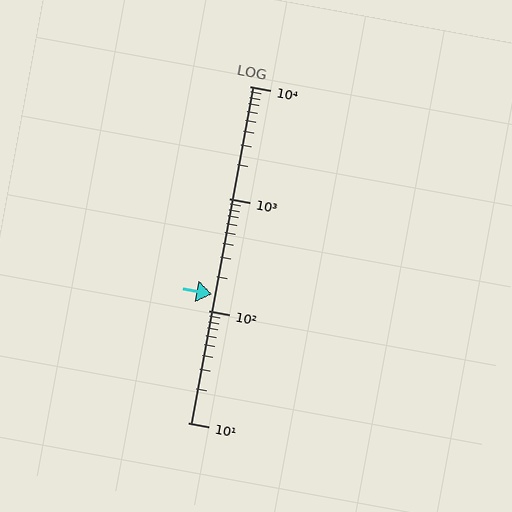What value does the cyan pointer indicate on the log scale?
The pointer indicates approximately 140.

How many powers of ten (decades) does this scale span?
The scale spans 3 decades, from 10 to 10000.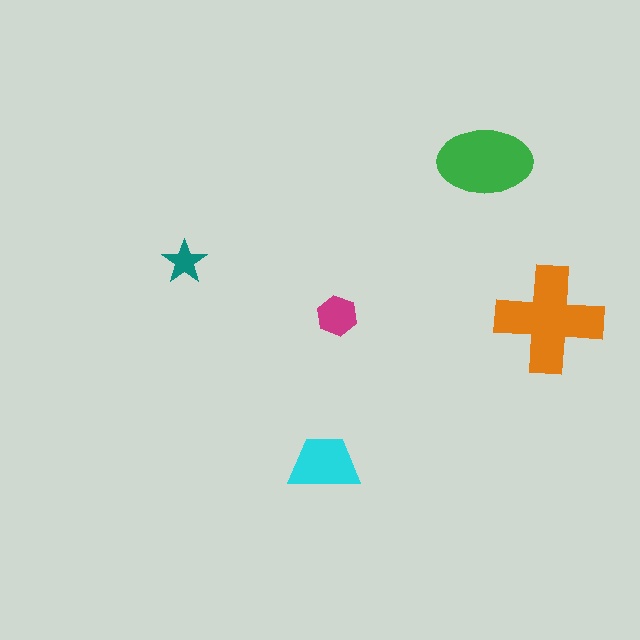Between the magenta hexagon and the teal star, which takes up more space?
The magenta hexagon.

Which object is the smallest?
The teal star.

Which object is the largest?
The orange cross.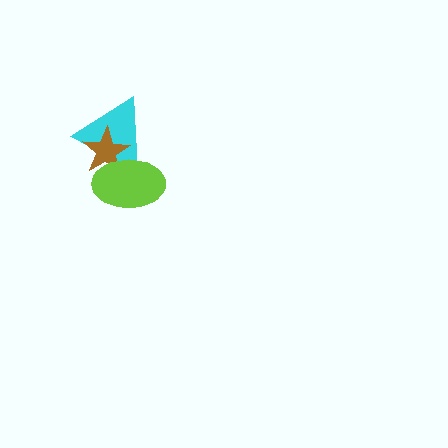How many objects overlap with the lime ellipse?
2 objects overlap with the lime ellipse.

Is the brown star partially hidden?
Yes, it is partially covered by another shape.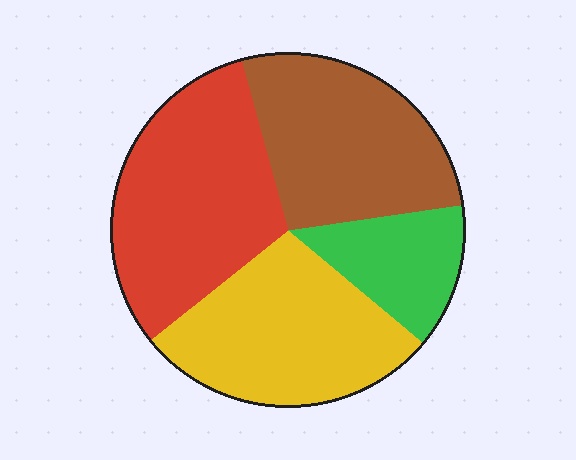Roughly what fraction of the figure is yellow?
Yellow takes up about one quarter (1/4) of the figure.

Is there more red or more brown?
Red.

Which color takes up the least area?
Green, at roughly 15%.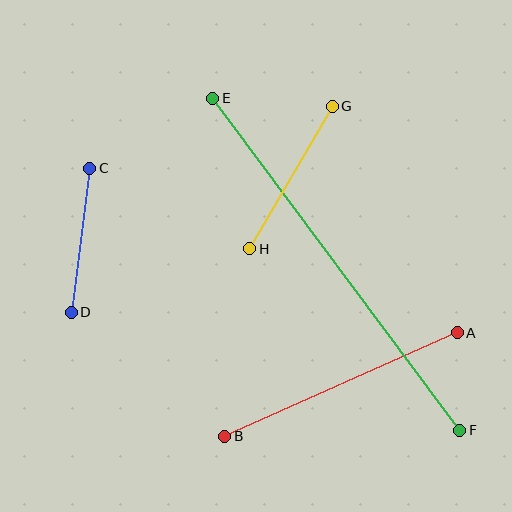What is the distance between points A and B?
The distance is approximately 254 pixels.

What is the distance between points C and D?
The distance is approximately 145 pixels.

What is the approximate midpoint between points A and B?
The midpoint is at approximately (341, 385) pixels.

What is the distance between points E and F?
The distance is approximately 414 pixels.